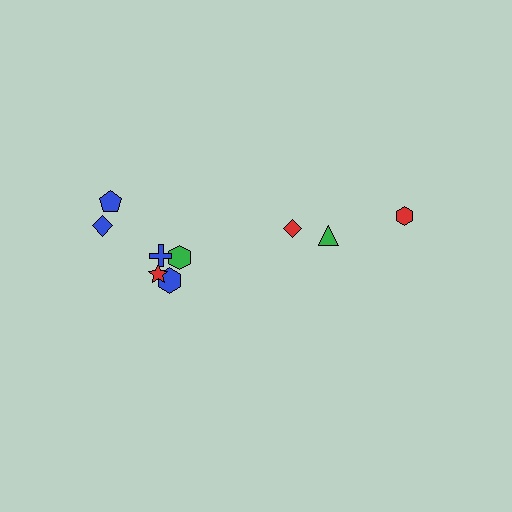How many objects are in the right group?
There are 3 objects.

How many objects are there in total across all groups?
There are 9 objects.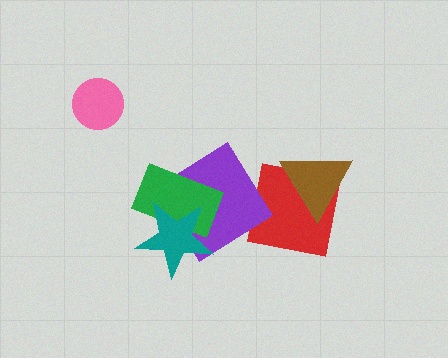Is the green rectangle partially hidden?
Yes, it is partially covered by another shape.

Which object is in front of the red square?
The brown triangle is in front of the red square.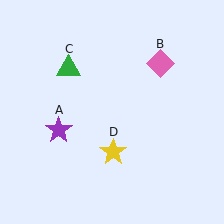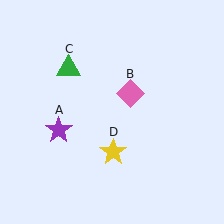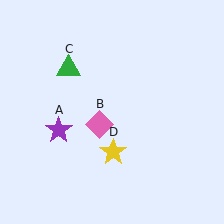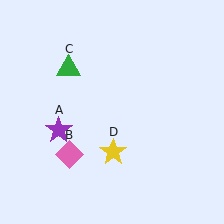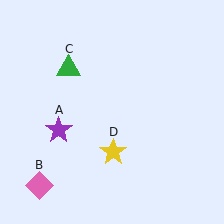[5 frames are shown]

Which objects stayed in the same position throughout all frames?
Purple star (object A) and green triangle (object C) and yellow star (object D) remained stationary.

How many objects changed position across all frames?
1 object changed position: pink diamond (object B).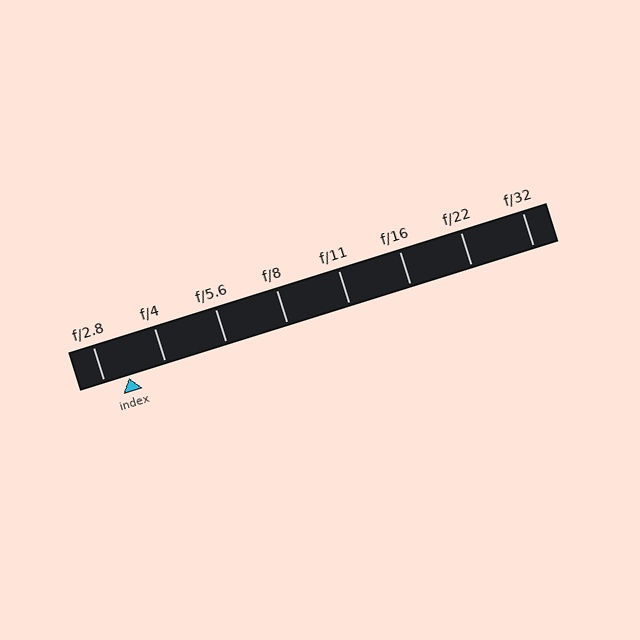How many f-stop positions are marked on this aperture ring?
There are 8 f-stop positions marked.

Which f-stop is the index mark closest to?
The index mark is closest to f/2.8.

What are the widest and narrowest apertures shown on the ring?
The widest aperture shown is f/2.8 and the narrowest is f/32.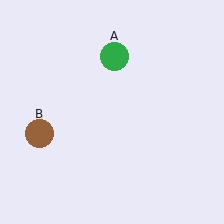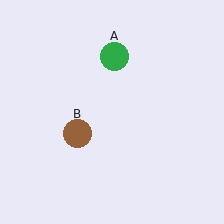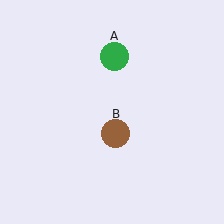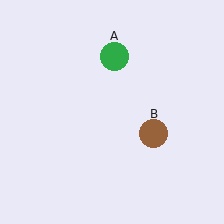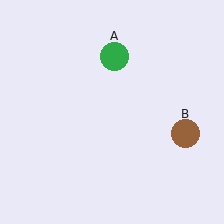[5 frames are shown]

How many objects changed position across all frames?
1 object changed position: brown circle (object B).